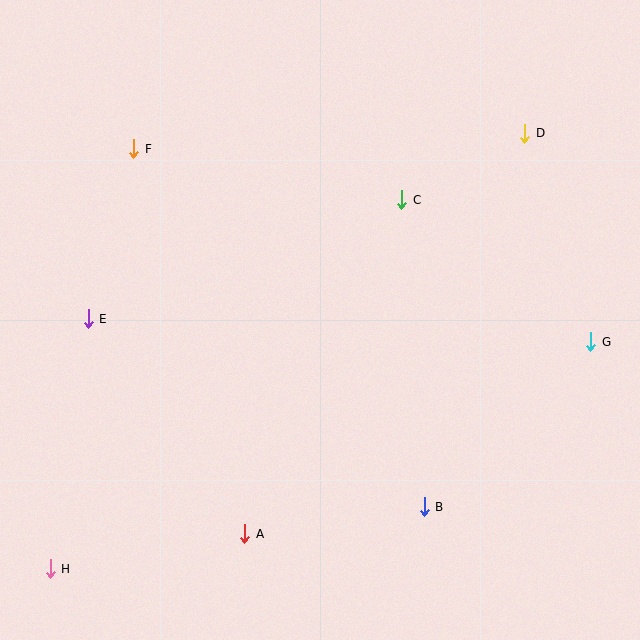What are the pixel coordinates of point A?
Point A is at (245, 534).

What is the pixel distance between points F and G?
The distance between F and G is 496 pixels.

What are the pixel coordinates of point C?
Point C is at (402, 200).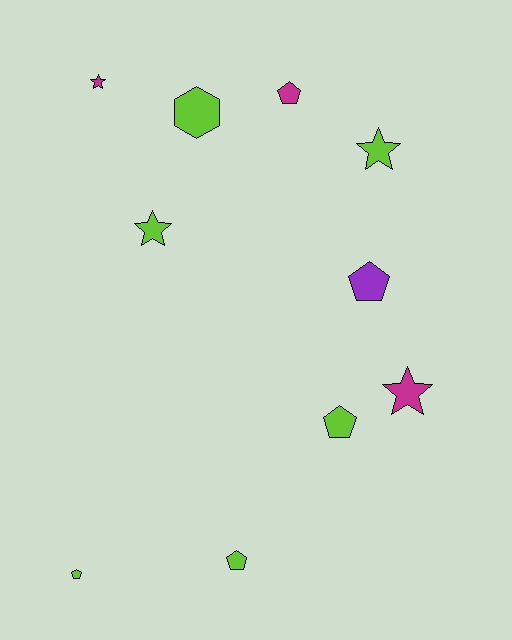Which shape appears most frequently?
Pentagon, with 5 objects.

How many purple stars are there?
There are no purple stars.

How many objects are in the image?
There are 10 objects.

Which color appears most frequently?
Lime, with 6 objects.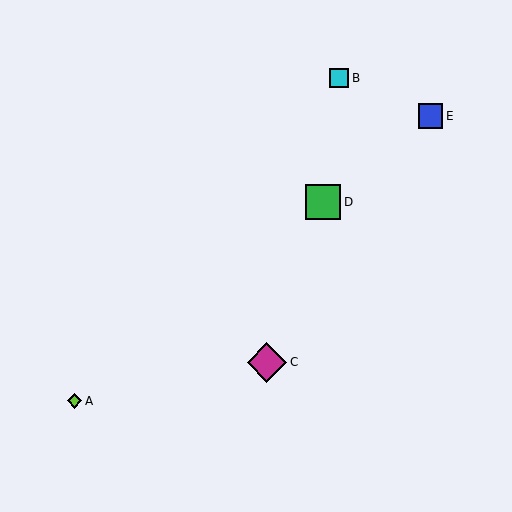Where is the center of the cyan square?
The center of the cyan square is at (339, 78).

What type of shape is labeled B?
Shape B is a cyan square.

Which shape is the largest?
The magenta diamond (labeled C) is the largest.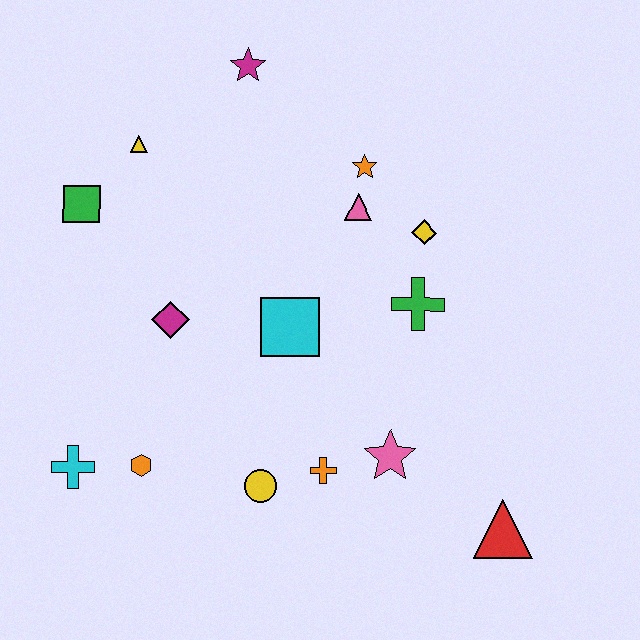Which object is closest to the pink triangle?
The orange star is closest to the pink triangle.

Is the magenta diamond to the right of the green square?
Yes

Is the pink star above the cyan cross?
Yes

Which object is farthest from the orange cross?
The magenta star is farthest from the orange cross.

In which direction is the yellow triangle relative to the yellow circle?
The yellow triangle is above the yellow circle.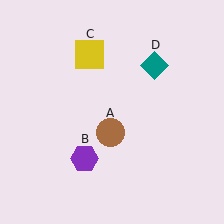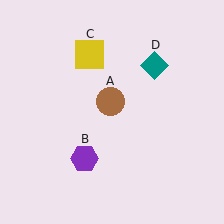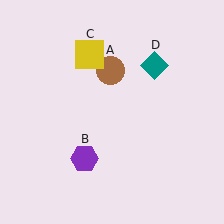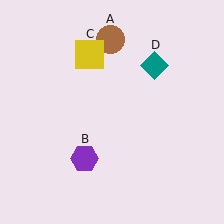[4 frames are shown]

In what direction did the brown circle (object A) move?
The brown circle (object A) moved up.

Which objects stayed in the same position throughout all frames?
Purple hexagon (object B) and yellow square (object C) and teal diamond (object D) remained stationary.